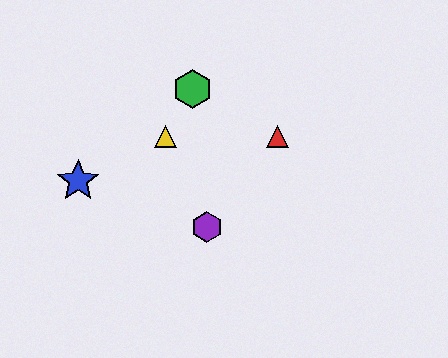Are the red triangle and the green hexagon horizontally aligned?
No, the red triangle is at y≈137 and the green hexagon is at y≈89.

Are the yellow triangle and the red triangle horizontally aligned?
Yes, both are at y≈137.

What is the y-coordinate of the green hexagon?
The green hexagon is at y≈89.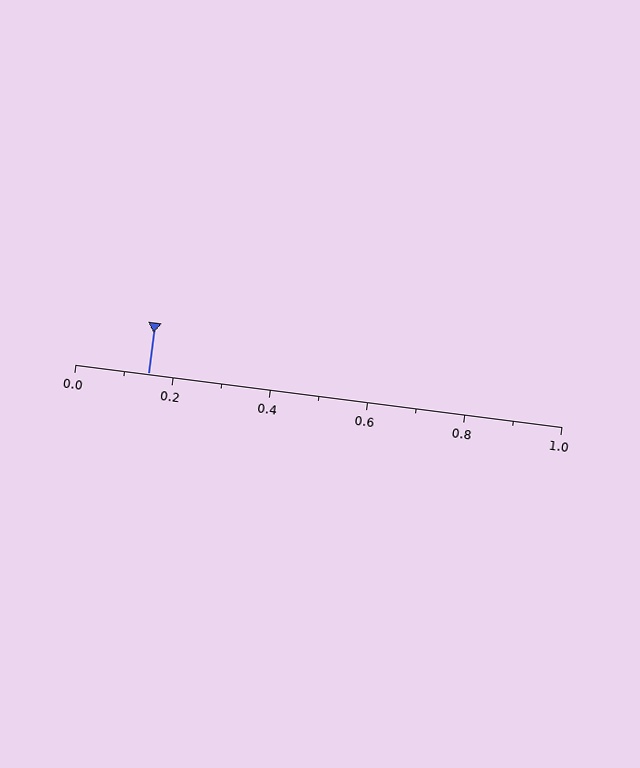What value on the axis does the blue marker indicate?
The marker indicates approximately 0.15.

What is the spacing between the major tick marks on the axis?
The major ticks are spaced 0.2 apart.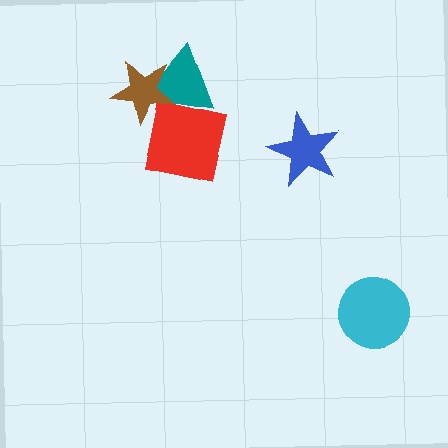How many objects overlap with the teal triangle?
2 objects overlap with the teal triangle.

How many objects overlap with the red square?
2 objects overlap with the red square.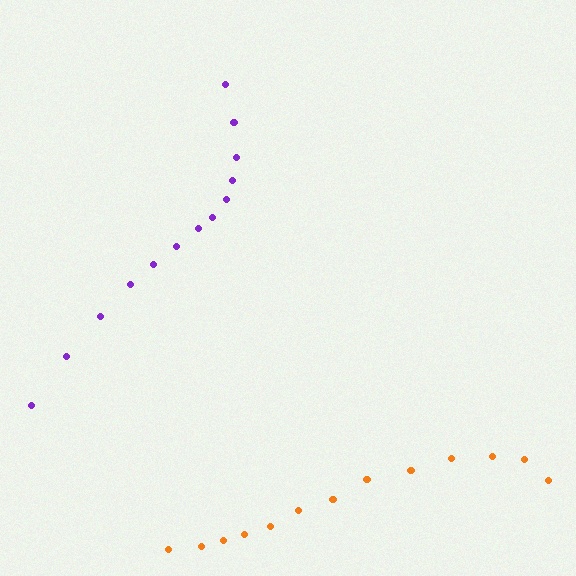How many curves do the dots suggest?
There are 2 distinct paths.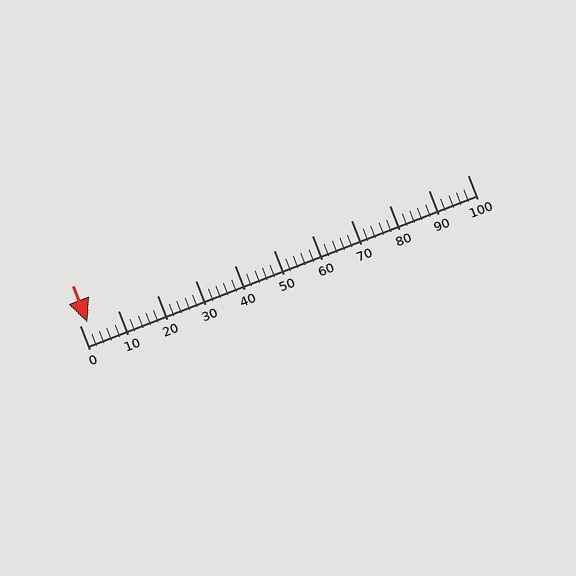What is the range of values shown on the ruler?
The ruler shows values from 0 to 100.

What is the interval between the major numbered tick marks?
The major tick marks are spaced 10 units apart.